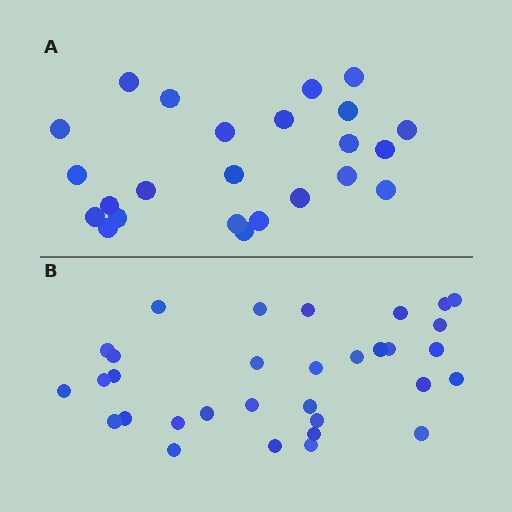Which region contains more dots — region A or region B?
Region B (the bottom region) has more dots.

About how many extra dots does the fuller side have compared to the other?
Region B has roughly 8 or so more dots than region A.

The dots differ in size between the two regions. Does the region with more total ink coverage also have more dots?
No. Region A has more total ink coverage because its dots are larger, but region B actually contains more individual dots. Total area can be misleading — the number of items is what matters here.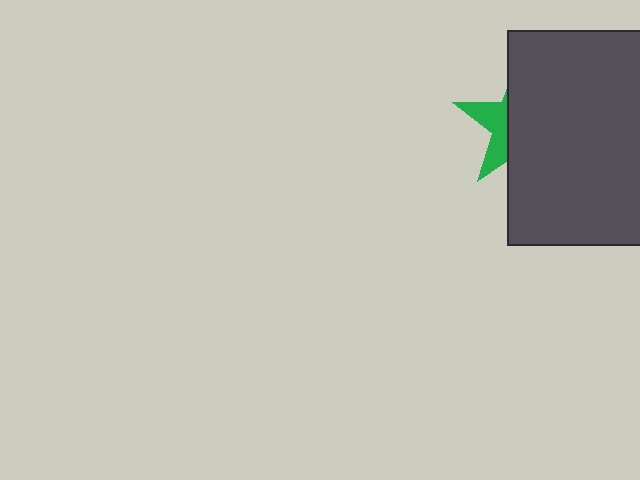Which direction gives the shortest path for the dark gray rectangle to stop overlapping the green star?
Moving right gives the shortest separation.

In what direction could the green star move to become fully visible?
The green star could move left. That would shift it out from behind the dark gray rectangle entirely.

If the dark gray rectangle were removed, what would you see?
You would see the complete green star.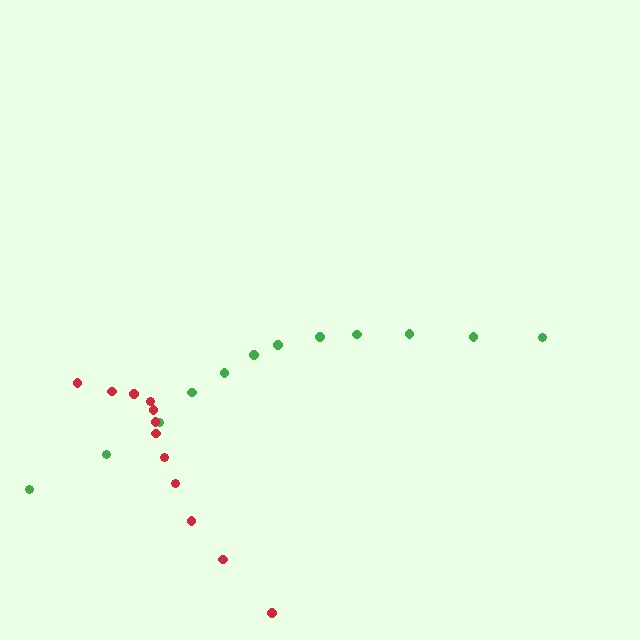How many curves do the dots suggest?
There are 2 distinct paths.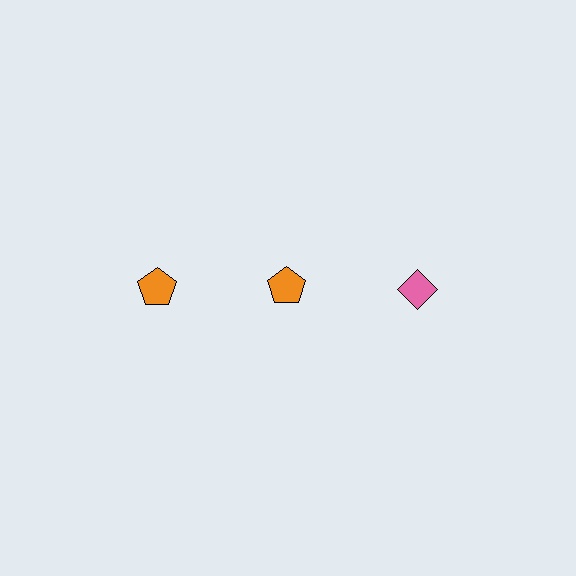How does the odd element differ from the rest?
It differs in both color (pink instead of orange) and shape (diamond instead of pentagon).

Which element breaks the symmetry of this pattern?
The pink diamond in the top row, center column breaks the symmetry. All other shapes are orange pentagons.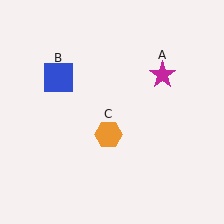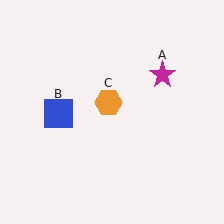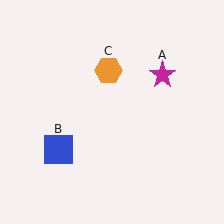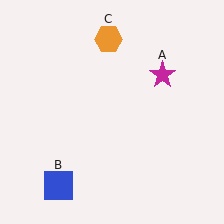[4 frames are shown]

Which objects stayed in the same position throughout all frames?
Magenta star (object A) remained stationary.